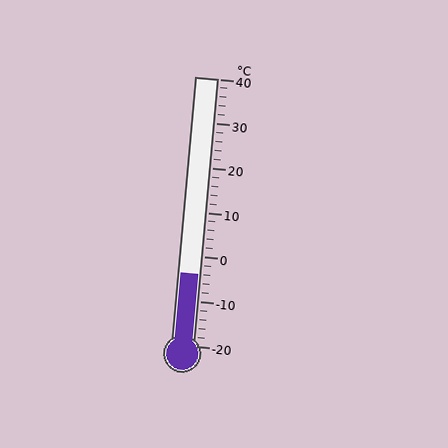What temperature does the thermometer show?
The thermometer shows approximately -4°C.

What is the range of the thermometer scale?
The thermometer scale ranges from -20°C to 40°C.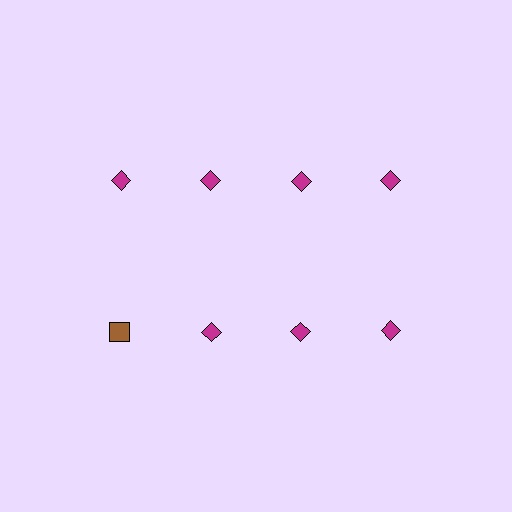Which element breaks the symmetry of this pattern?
The brown square in the second row, leftmost column breaks the symmetry. All other shapes are magenta diamonds.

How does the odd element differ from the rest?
It differs in both color (brown instead of magenta) and shape (square instead of diamond).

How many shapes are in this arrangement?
There are 8 shapes arranged in a grid pattern.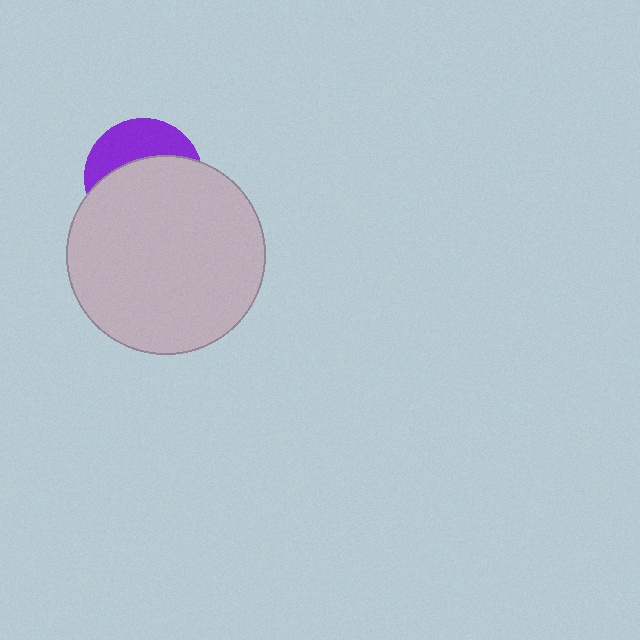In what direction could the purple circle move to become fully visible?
The purple circle could move up. That would shift it out from behind the light gray circle entirely.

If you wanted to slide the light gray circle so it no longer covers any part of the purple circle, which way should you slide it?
Slide it down — that is the most direct way to separate the two shapes.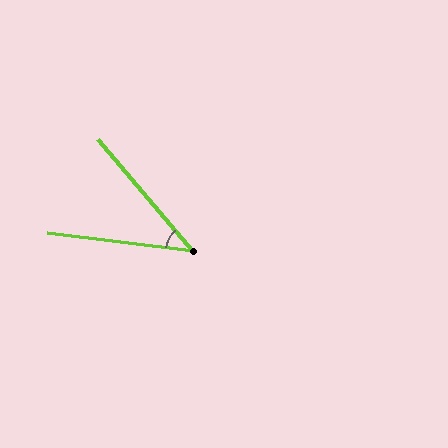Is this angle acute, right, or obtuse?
It is acute.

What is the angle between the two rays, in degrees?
Approximately 42 degrees.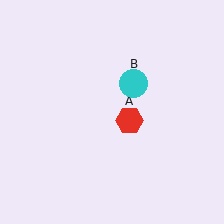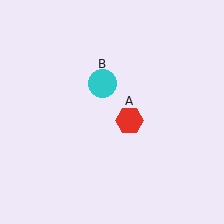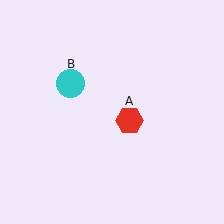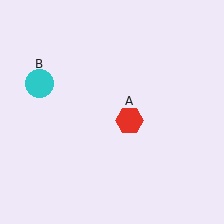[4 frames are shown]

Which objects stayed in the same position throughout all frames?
Red hexagon (object A) remained stationary.